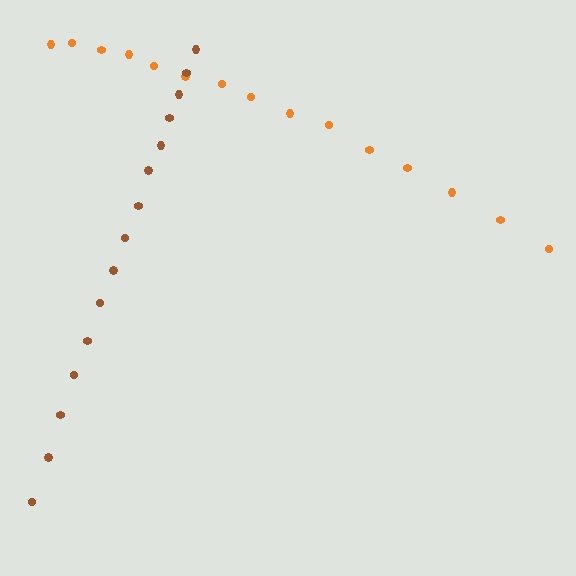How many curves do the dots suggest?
There are 2 distinct paths.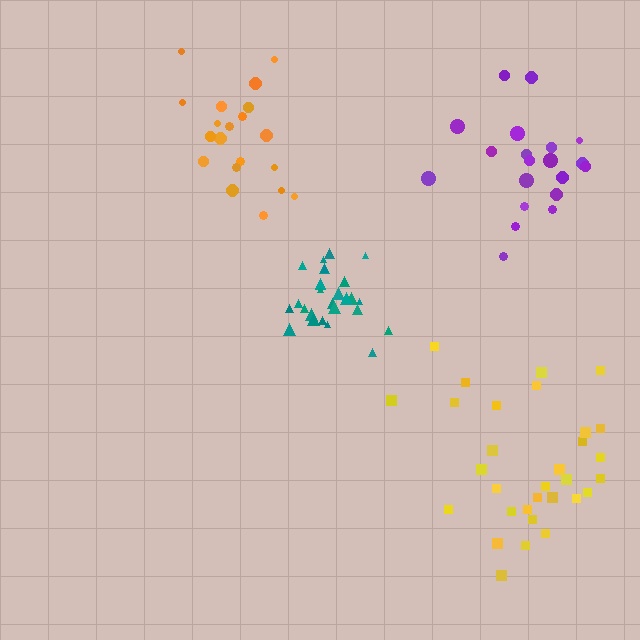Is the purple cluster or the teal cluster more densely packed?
Teal.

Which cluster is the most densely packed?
Teal.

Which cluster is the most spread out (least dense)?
Purple.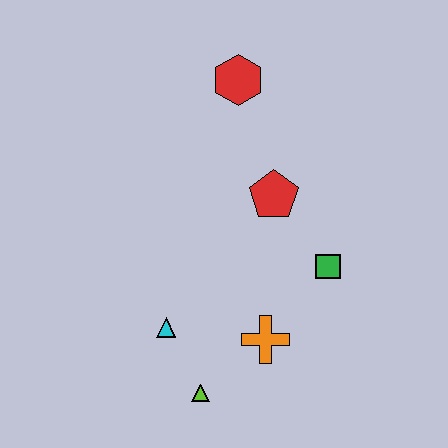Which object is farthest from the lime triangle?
The red hexagon is farthest from the lime triangle.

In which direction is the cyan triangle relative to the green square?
The cyan triangle is to the left of the green square.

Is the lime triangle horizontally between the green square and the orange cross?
No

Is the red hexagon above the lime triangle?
Yes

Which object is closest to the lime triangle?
The cyan triangle is closest to the lime triangle.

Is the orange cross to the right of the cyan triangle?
Yes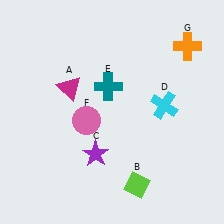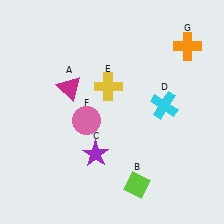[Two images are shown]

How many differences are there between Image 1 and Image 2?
There is 1 difference between the two images.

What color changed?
The cross (E) changed from teal in Image 1 to yellow in Image 2.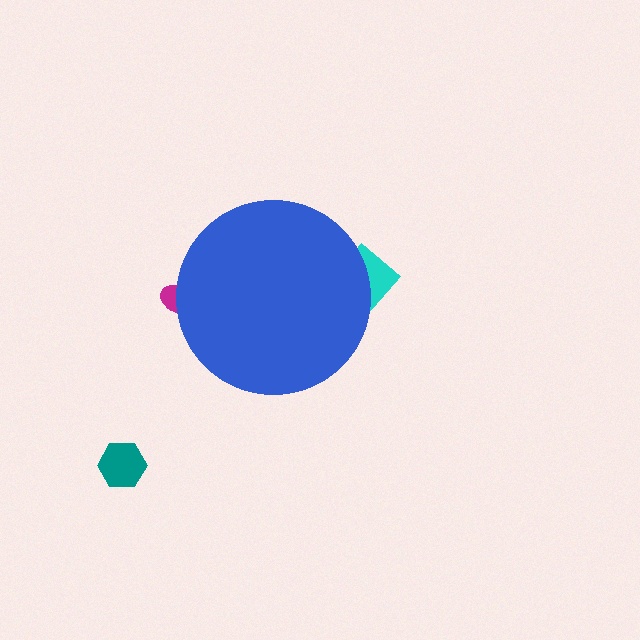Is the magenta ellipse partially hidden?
Yes, the magenta ellipse is partially hidden behind the blue circle.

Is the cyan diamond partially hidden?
Yes, the cyan diamond is partially hidden behind the blue circle.